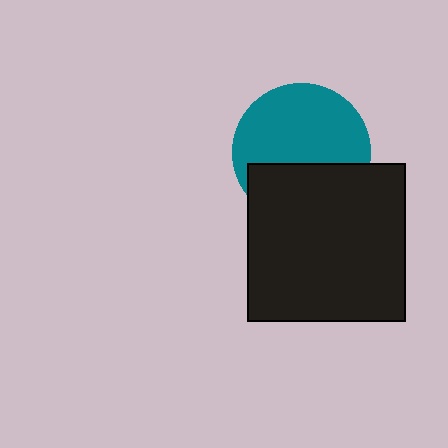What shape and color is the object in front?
The object in front is a black square.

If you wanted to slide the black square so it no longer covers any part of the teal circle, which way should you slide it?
Slide it down — that is the most direct way to separate the two shapes.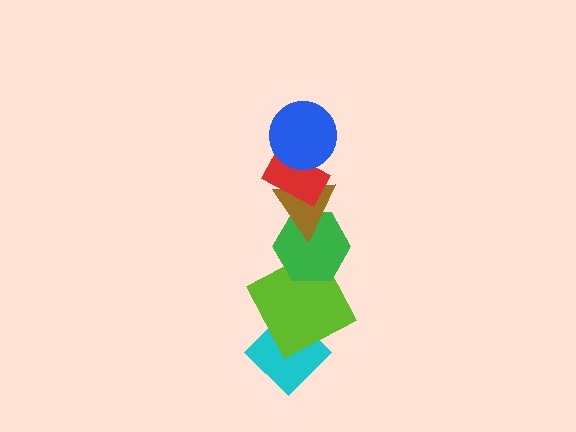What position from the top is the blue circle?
The blue circle is 1st from the top.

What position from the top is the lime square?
The lime square is 5th from the top.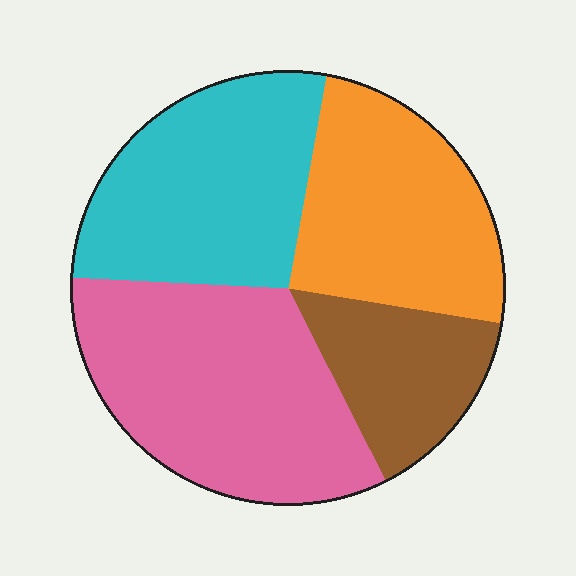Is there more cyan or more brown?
Cyan.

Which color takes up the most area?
Pink, at roughly 35%.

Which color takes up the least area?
Brown, at roughly 15%.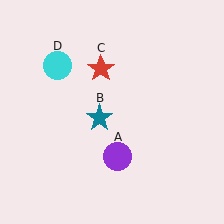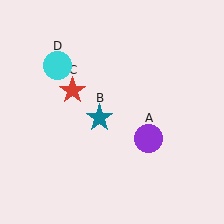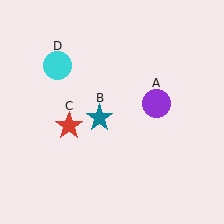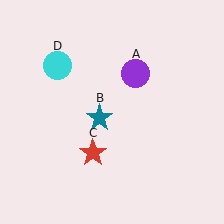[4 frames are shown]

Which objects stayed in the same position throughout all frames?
Teal star (object B) and cyan circle (object D) remained stationary.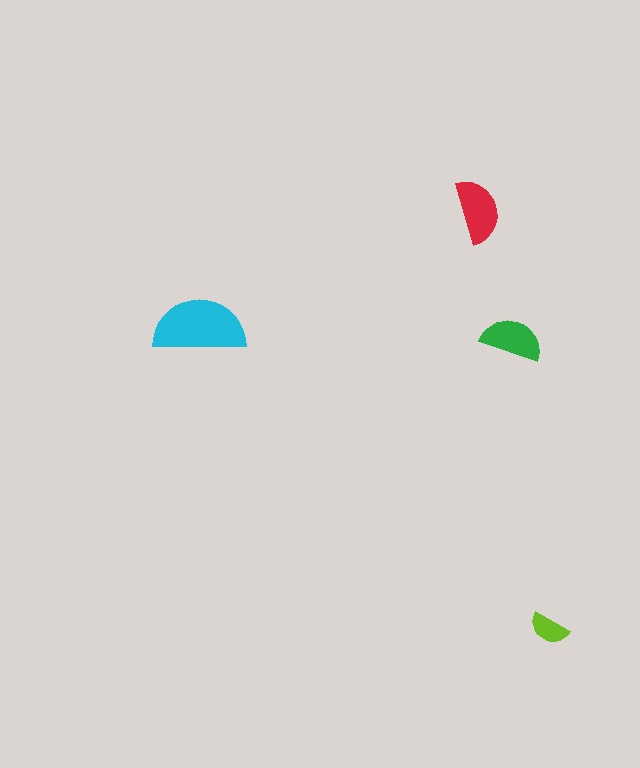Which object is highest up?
The red semicircle is topmost.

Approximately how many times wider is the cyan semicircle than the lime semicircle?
About 2.5 times wider.